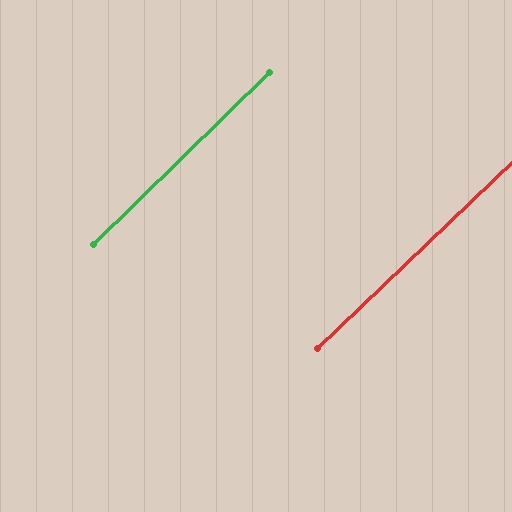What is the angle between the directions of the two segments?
Approximately 1 degree.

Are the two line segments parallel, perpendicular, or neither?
Parallel — their directions differ by only 0.8°.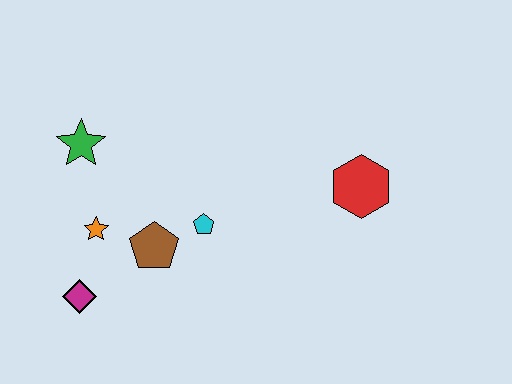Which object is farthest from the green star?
The red hexagon is farthest from the green star.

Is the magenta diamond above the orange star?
No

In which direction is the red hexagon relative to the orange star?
The red hexagon is to the right of the orange star.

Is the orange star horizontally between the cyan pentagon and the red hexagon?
No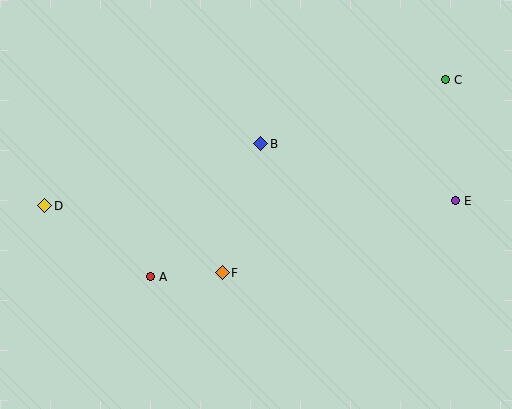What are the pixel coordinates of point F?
Point F is at (222, 273).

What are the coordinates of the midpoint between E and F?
The midpoint between E and F is at (339, 237).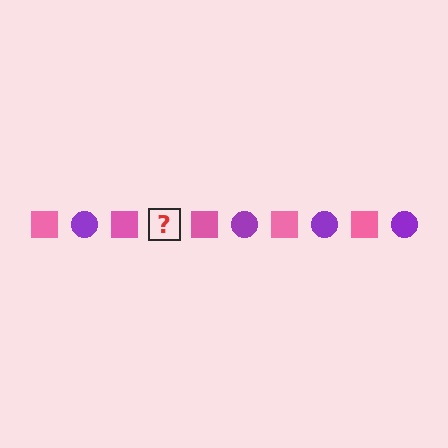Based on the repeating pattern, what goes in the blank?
The blank should be a purple circle.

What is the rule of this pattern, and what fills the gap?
The rule is that the pattern alternates between pink square and purple circle. The gap should be filled with a purple circle.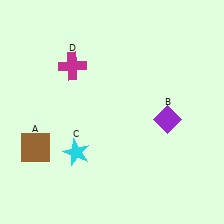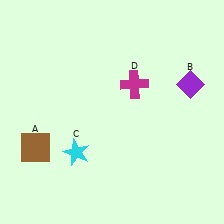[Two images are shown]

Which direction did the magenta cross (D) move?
The magenta cross (D) moved right.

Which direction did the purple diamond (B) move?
The purple diamond (B) moved up.